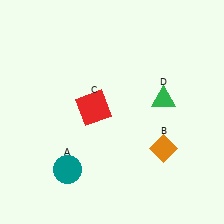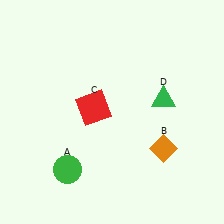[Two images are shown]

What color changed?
The circle (A) changed from teal in Image 1 to green in Image 2.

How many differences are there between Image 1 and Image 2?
There is 1 difference between the two images.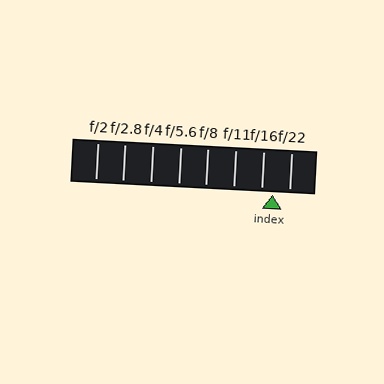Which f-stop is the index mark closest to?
The index mark is closest to f/16.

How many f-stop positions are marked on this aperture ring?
There are 8 f-stop positions marked.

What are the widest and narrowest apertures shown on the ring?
The widest aperture shown is f/2 and the narrowest is f/22.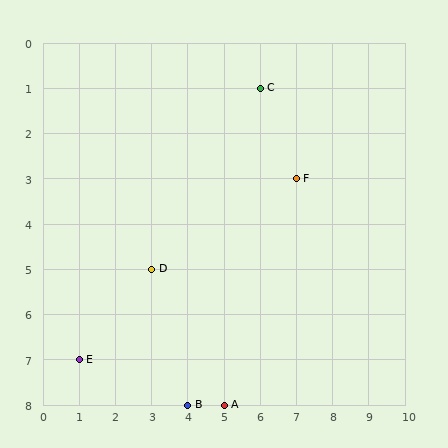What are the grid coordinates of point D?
Point D is at grid coordinates (3, 5).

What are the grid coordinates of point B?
Point B is at grid coordinates (4, 8).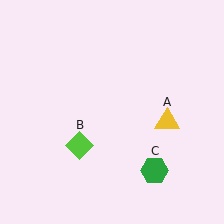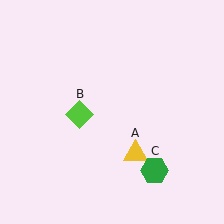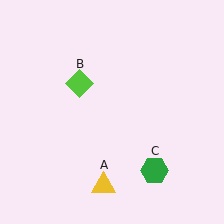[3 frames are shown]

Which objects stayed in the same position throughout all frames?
Green hexagon (object C) remained stationary.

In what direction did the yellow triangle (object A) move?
The yellow triangle (object A) moved down and to the left.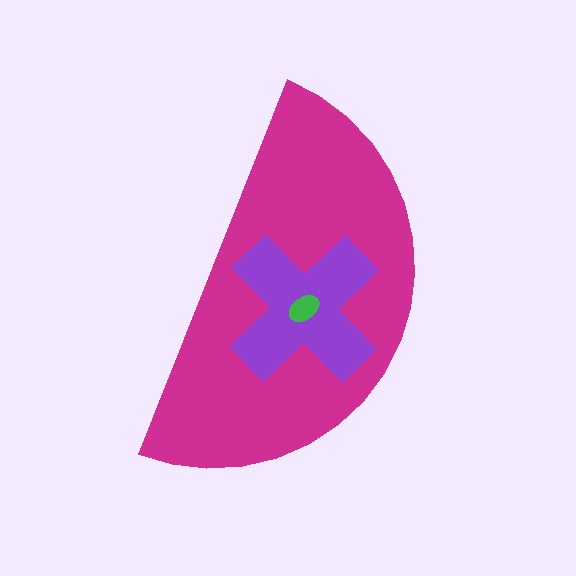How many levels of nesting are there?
3.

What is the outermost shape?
The magenta semicircle.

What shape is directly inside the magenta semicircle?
The purple cross.